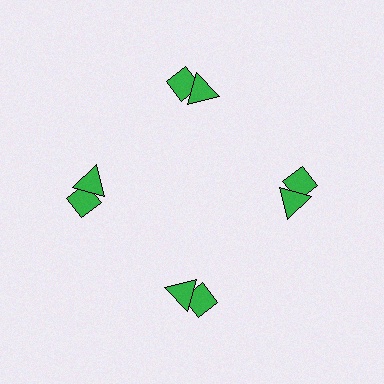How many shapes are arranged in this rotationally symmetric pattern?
There are 8 shapes, arranged in 4 groups of 2.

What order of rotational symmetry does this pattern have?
This pattern has 4-fold rotational symmetry.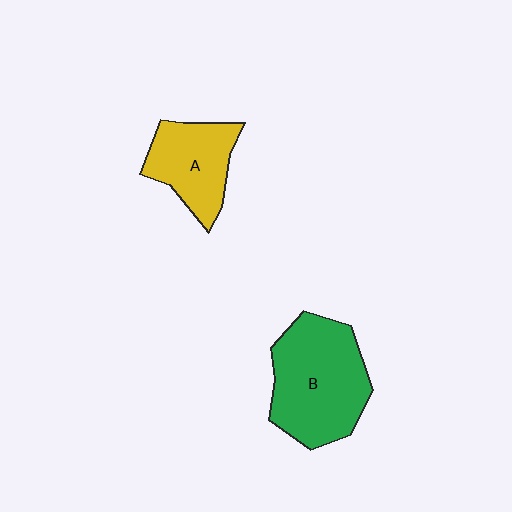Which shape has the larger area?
Shape B (green).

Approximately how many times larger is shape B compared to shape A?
Approximately 1.6 times.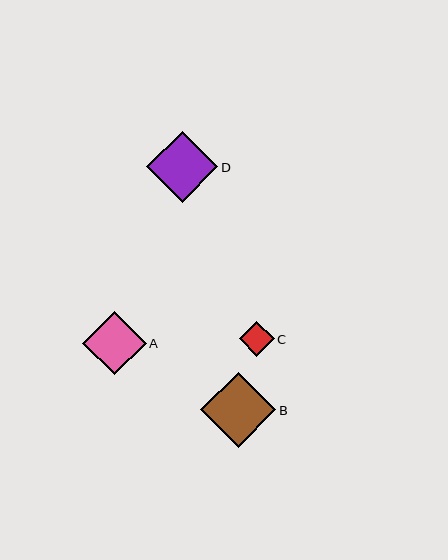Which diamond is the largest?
Diamond B is the largest with a size of approximately 75 pixels.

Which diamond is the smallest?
Diamond C is the smallest with a size of approximately 35 pixels.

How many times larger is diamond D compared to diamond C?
Diamond D is approximately 2.0 times the size of diamond C.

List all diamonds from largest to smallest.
From largest to smallest: B, D, A, C.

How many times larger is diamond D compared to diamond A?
Diamond D is approximately 1.1 times the size of diamond A.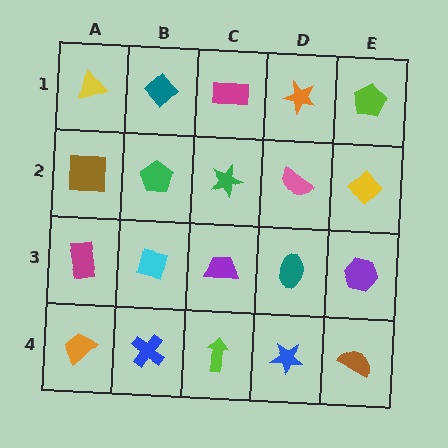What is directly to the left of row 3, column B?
A magenta rectangle.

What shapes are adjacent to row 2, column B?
A teal diamond (row 1, column B), a cyan square (row 3, column B), a brown square (row 2, column A), a green star (row 2, column C).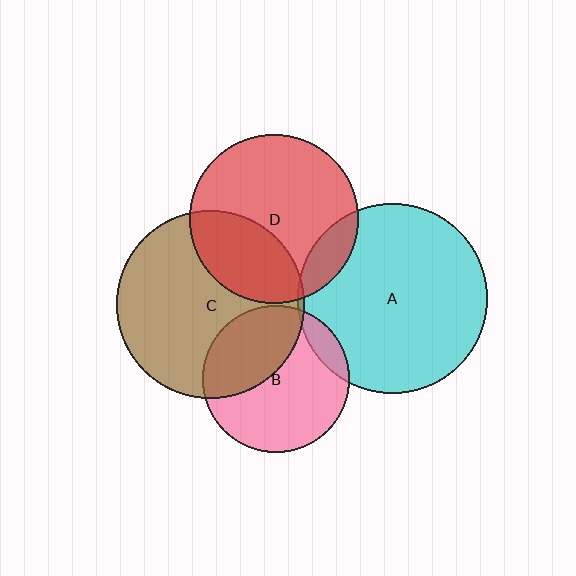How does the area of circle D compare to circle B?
Approximately 1.3 times.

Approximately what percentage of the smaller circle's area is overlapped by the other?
Approximately 10%.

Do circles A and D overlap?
Yes.